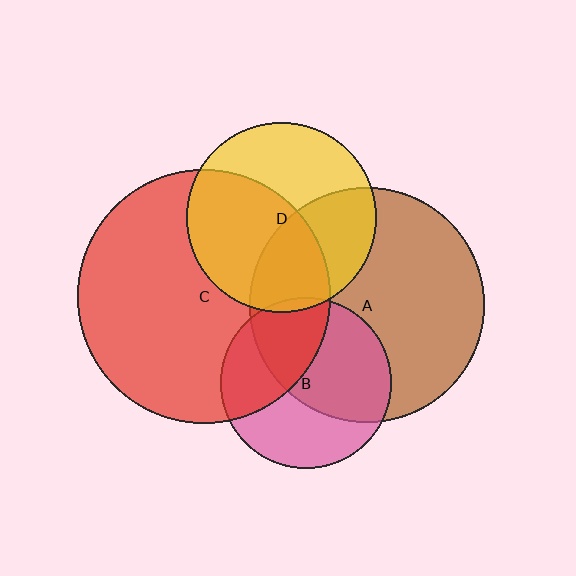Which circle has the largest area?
Circle C (red).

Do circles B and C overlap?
Yes.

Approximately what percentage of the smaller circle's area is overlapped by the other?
Approximately 40%.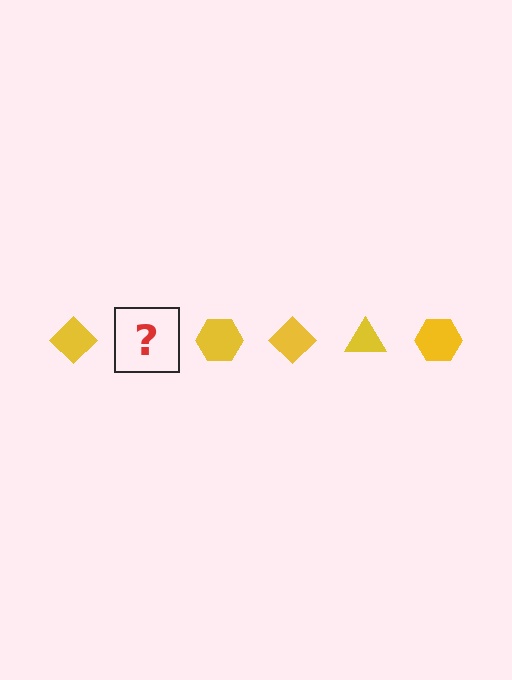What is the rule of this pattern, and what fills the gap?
The rule is that the pattern cycles through diamond, triangle, hexagon shapes in yellow. The gap should be filled with a yellow triangle.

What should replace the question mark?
The question mark should be replaced with a yellow triangle.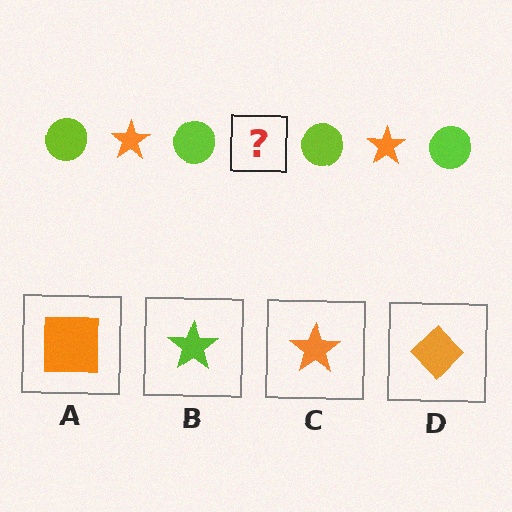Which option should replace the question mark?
Option C.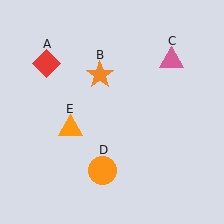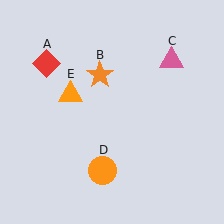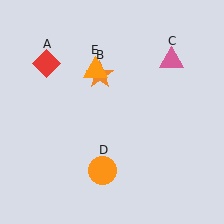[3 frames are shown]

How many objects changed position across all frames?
1 object changed position: orange triangle (object E).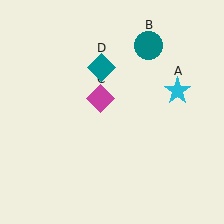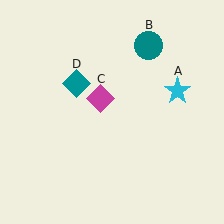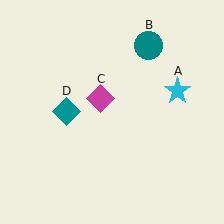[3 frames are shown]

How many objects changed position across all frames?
1 object changed position: teal diamond (object D).